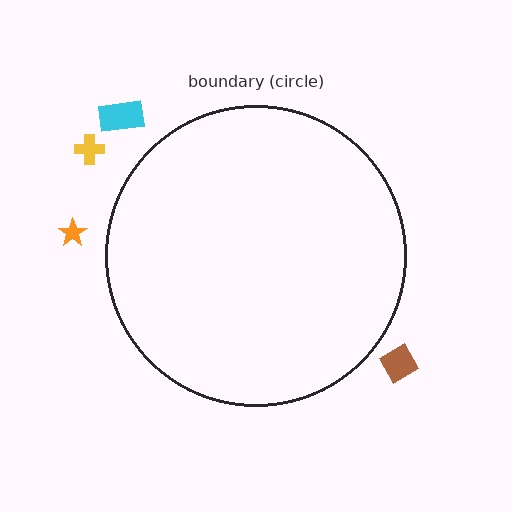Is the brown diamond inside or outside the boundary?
Outside.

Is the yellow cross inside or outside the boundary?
Outside.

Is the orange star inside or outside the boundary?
Outside.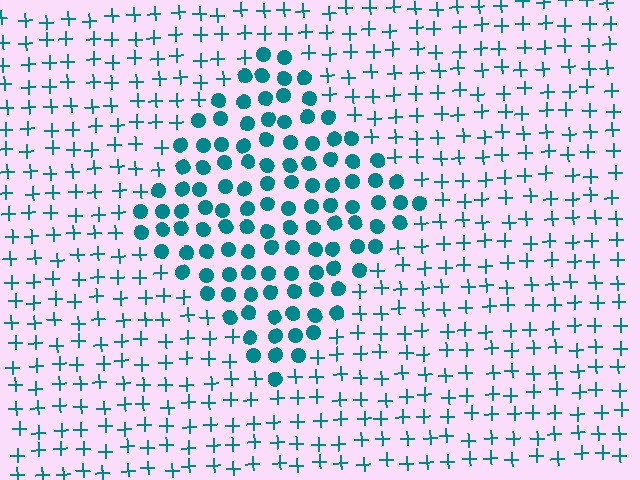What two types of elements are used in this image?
The image uses circles inside the diamond region and plus signs outside it.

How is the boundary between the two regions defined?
The boundary is defined by a change in element shape: circles inside vs. plus signs outside. All elements share the same color and spacing.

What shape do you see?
I see a diamond.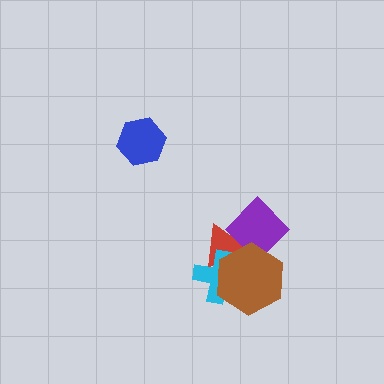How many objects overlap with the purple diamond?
2 objects overlap with the purple diamond.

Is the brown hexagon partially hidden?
No, no other shape covers it.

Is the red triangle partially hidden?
Yes, it is partially covered by another shape.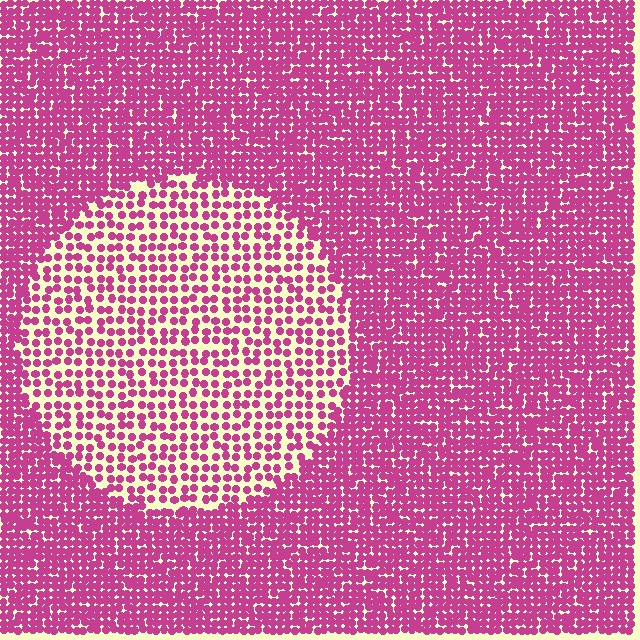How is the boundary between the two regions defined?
The boundary is defined by a change in element density (approximately 2.1x ratio). All elements are the same color, size, and shape.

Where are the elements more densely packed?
The elements are more densely packed outside the circle boundary.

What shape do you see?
I see a circle.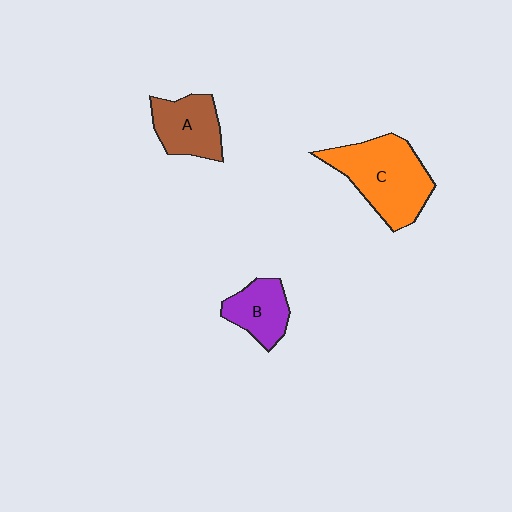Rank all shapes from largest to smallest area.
From largest to smallest: C (orange), A (brown), B (purple).